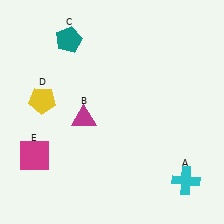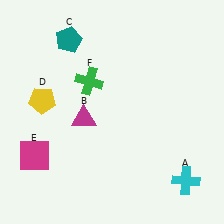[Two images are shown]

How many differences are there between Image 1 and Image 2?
There is 1 difference between the two images.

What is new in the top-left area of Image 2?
A green cross (F) was added in the top-left area of Image 2.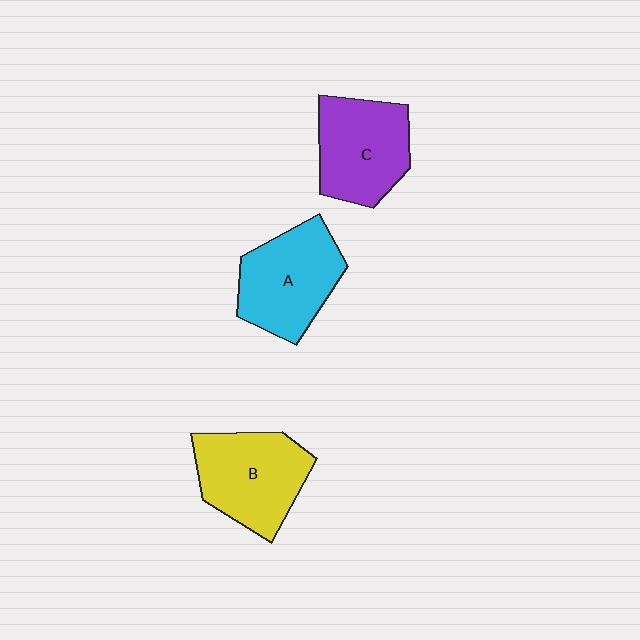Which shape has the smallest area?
Shape C (purple).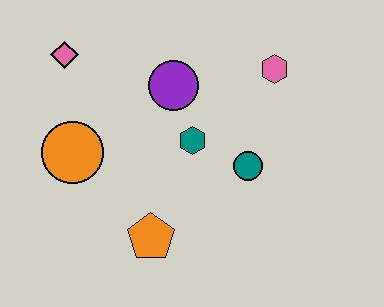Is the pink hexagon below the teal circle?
No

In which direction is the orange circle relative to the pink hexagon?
The orange circle is to the left of the pink hexagon.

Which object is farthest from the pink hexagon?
The orange circle is farthest from the pink hexagon.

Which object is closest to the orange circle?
The pink diamond is closest to the orange circle.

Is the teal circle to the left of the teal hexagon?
No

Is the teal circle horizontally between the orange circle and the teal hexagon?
No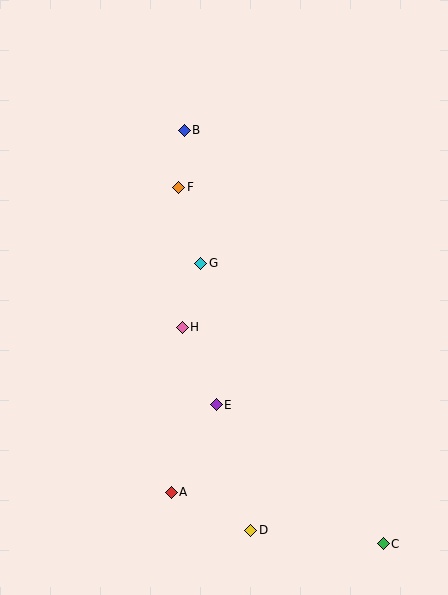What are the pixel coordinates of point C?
Point C is at (383, 544).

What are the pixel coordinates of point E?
Point E is at (216, 405).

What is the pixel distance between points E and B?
The distance between E and B is 276 pixels.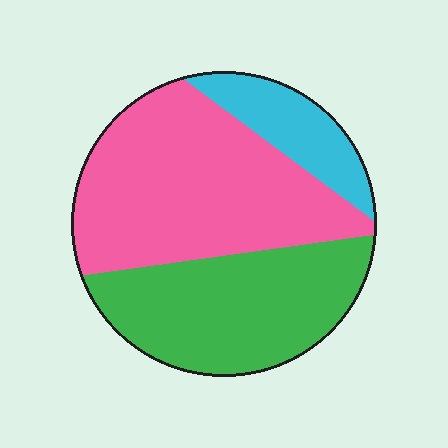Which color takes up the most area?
Pink, at roughly 50%.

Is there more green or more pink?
Pink.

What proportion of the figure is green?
Green covers about 35% of the figure.